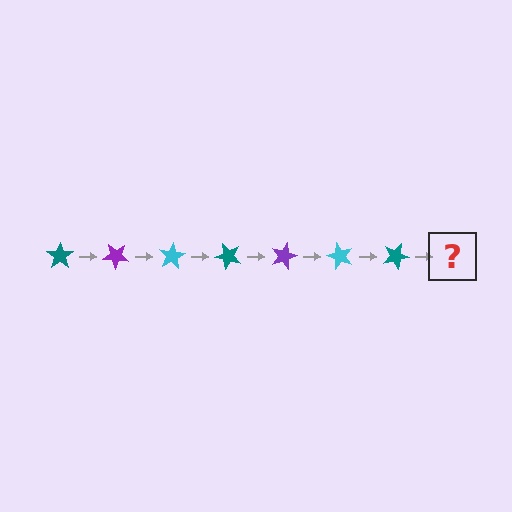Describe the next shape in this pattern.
It should be a purple star, rotated 280 degrees from the start.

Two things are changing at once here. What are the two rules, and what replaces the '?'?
The two rules are that it rotates 40 degrees each step and the color cycles through teal, purple, and cyan. The '?' should be a purple star, rotated 280 degrees from the start.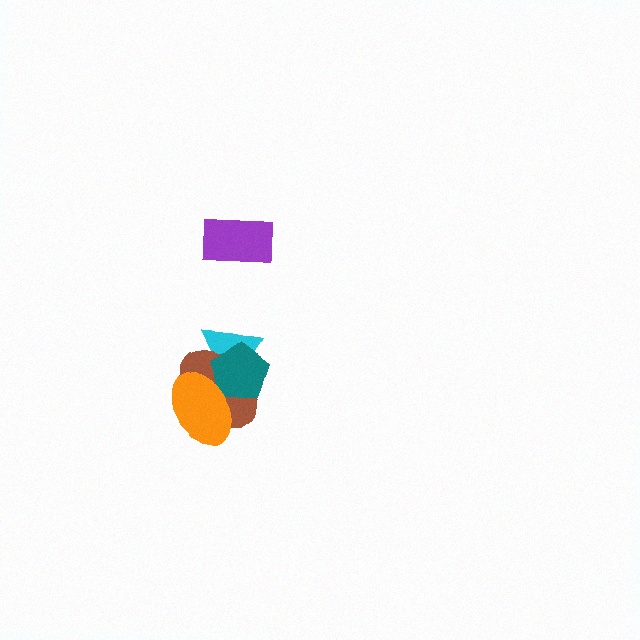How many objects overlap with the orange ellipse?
3 objects overlap with the orange ellipse.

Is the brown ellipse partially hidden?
Yes, it is partially covered by another shape.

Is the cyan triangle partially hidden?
Yes, it is partially covered by another shape.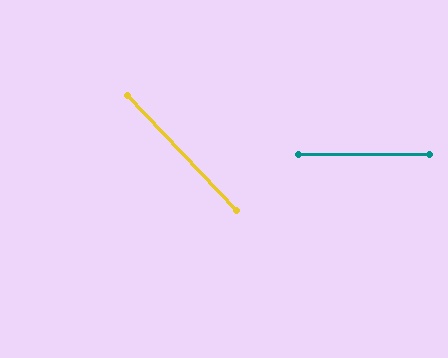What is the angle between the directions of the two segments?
Approximately 46 degrees.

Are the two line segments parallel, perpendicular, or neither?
Neither parallel nor perpendicular — they differ by about 46°.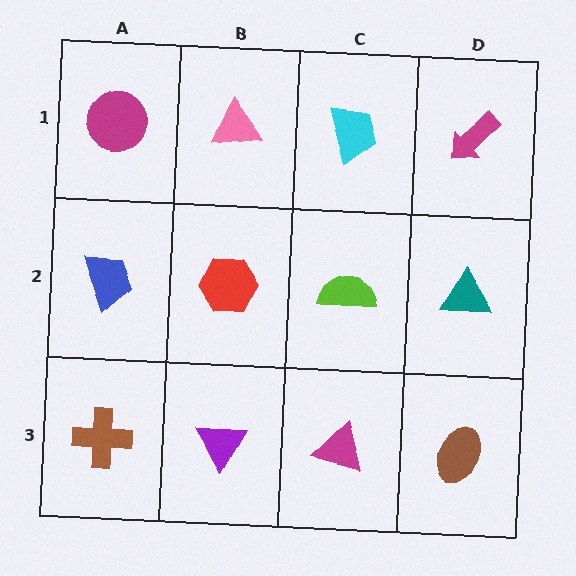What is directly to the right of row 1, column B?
A cyan trapezoid.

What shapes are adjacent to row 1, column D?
A teal triangle (row 2, column D), a cyan trapezoid (row 1, column C).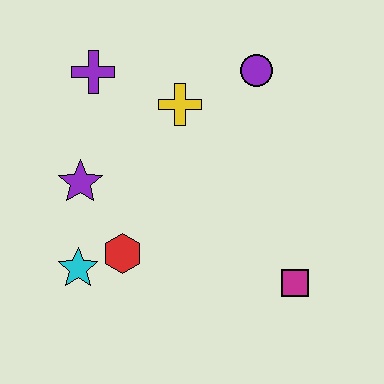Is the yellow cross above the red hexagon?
Yes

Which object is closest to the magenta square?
The red hexagon is closest to the magenta square.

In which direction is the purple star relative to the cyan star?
The purple star is above the cyan star.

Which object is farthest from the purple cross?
The magenta square is farthest from the purple cross.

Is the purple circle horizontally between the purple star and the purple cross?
No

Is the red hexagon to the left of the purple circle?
Yes